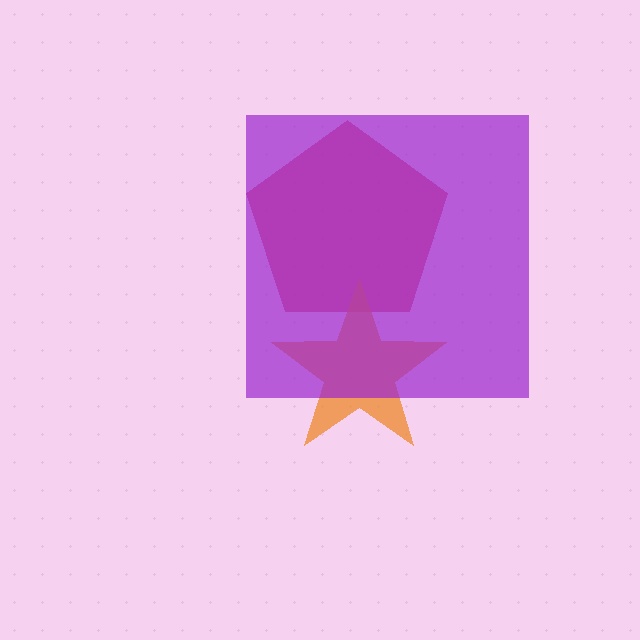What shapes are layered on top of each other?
The layered shapes are: a red pentagon, an orange star, a purple square.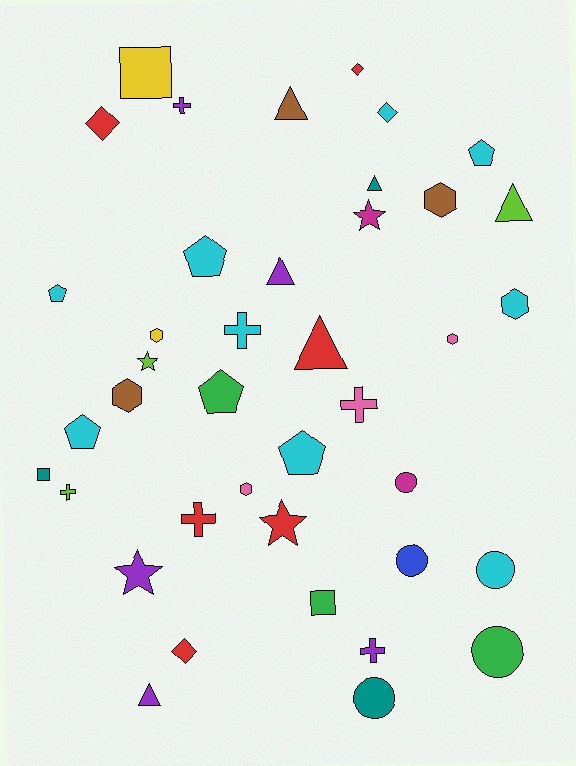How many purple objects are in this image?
There are 5 purple objects.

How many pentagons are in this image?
There are 6 pentagons.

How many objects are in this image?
There are 40 objects.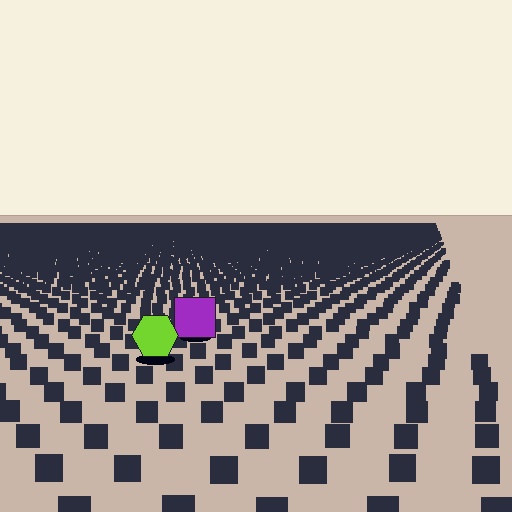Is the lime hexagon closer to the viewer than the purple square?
Yes. The lime hexagon is closer — you can tell from the texture gradient: the ground texture is coarser near it.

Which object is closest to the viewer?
The lime hexagon is closest. The texture marks near it are larger and more spread out.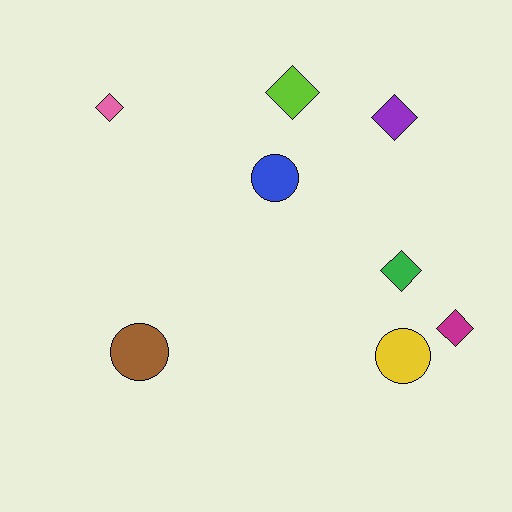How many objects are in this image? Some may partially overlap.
There are 8 objects.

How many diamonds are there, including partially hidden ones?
There are 5 diamonds.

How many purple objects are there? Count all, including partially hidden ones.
There is 1 purple object.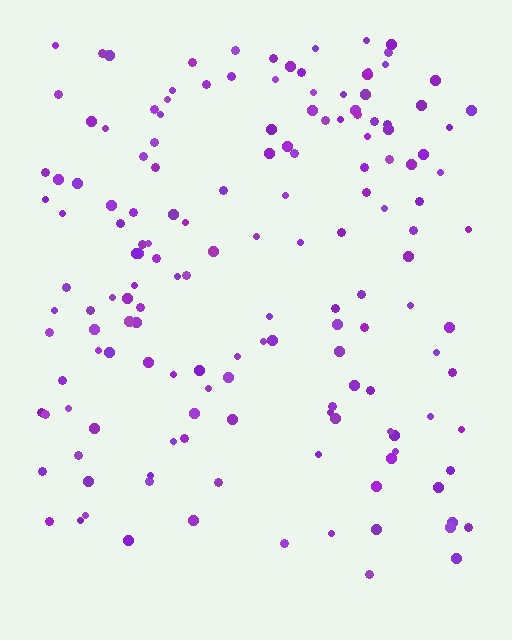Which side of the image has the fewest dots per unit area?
The bottom.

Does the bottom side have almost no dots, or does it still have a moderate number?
Still a moderate number, just noticeably fewer than the top.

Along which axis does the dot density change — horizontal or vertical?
Vertical.